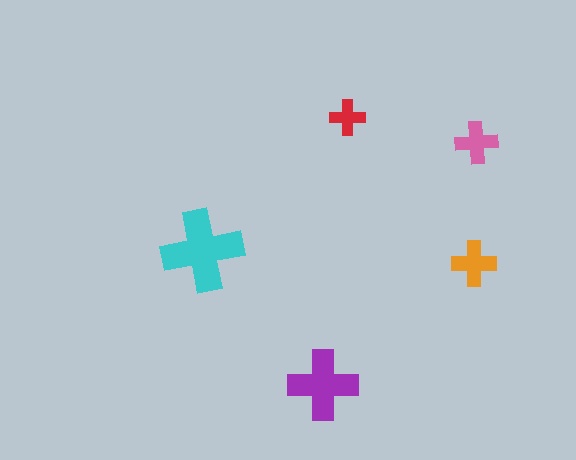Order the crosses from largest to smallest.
the cyan one, the purple one, the orange one, the pink one, the red one.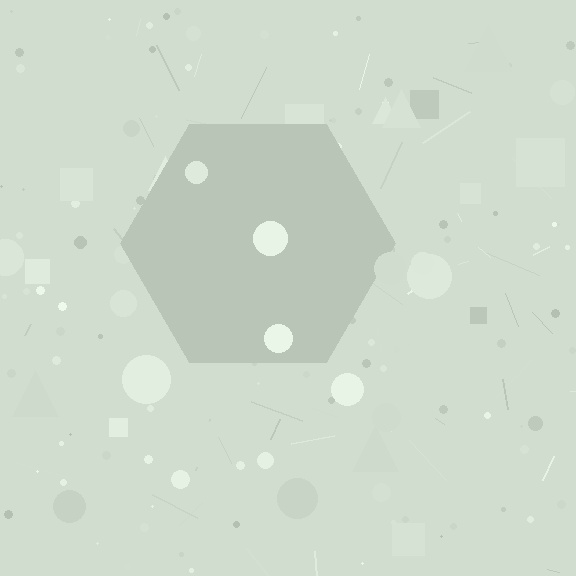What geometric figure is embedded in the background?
A hexagon is embedded in the background.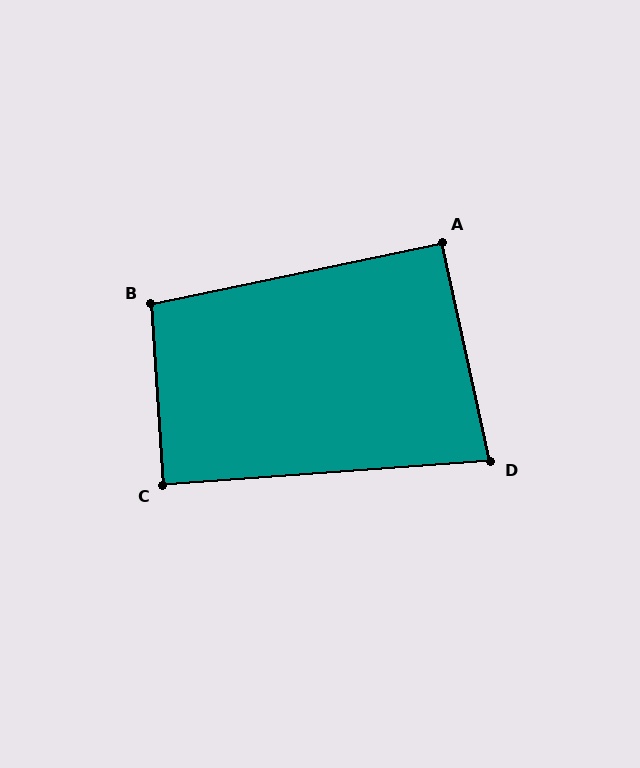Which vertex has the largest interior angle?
B, at approximately 98 degrees.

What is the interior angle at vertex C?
Approximately 90 degrees (approximately right).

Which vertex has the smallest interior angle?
D, at approximately 82 degrees.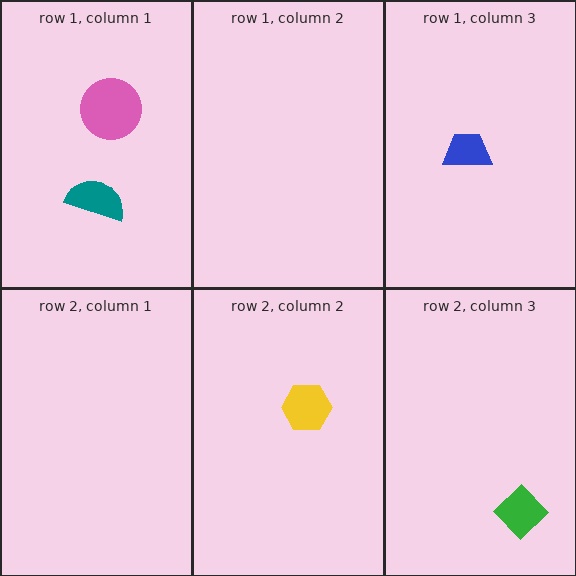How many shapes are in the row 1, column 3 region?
1.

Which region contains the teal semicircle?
The row 1, column 1 region.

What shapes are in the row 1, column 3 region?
The blue trapezoid.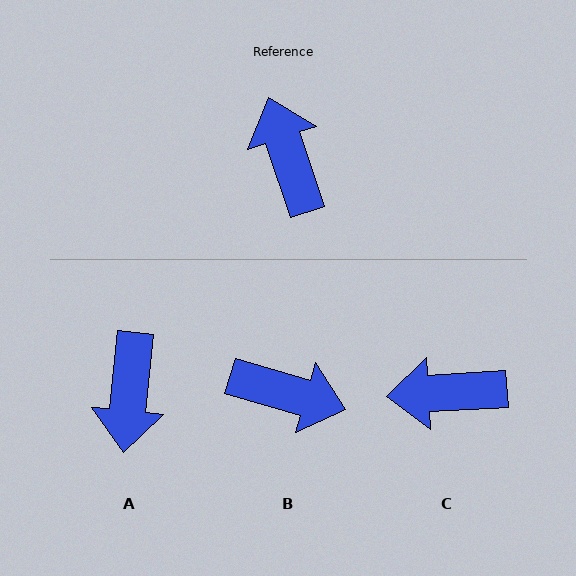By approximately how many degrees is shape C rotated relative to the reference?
Approximately 75 degrees counter-clockwise.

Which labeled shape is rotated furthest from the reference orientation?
A, about 156 degrees away.